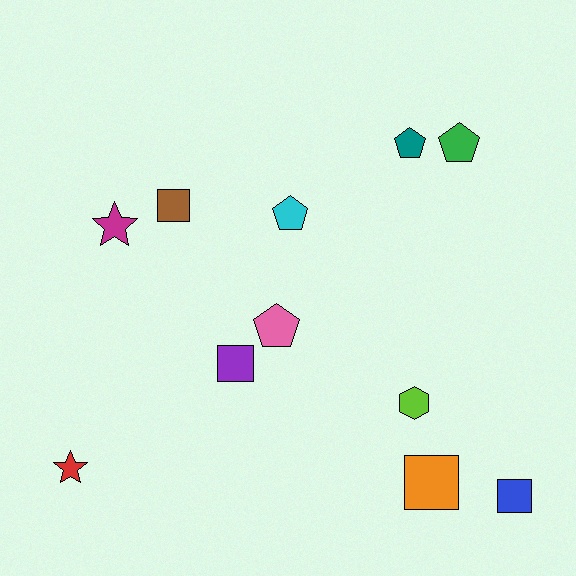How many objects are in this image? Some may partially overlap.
There are 11 objects.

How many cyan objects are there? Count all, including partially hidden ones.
There is 1 cyan object.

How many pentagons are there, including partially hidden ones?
There are 4 pentagons.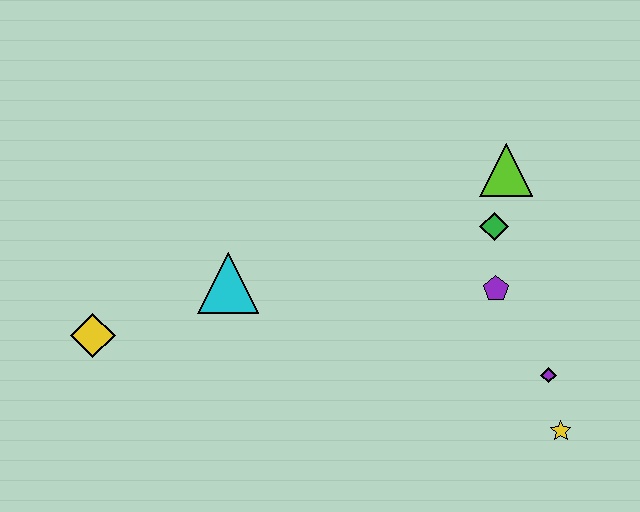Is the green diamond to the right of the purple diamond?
No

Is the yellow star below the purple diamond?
Yes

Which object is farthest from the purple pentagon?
The yellow diamond is farthest from the purple pentagon.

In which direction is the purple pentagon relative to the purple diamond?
The purple pentagon is above the purple diamond.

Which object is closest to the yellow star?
The purple diamond is closest to the yellow star.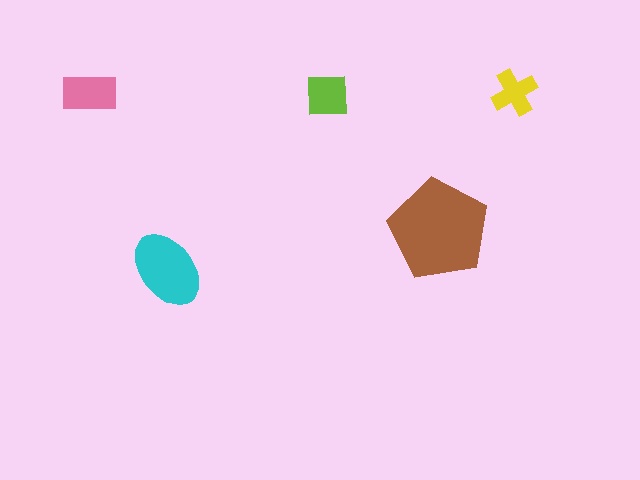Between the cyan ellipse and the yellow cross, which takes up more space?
The cyan ellipse.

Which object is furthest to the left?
The pink rectangle is leftmost.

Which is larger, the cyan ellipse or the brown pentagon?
The brown pentagon.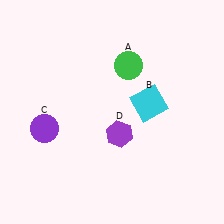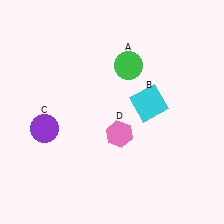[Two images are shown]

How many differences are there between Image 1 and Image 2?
There is 1 difference between the two images.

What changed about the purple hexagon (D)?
In Image 1, D is purple. In Image 2, it changed to pink.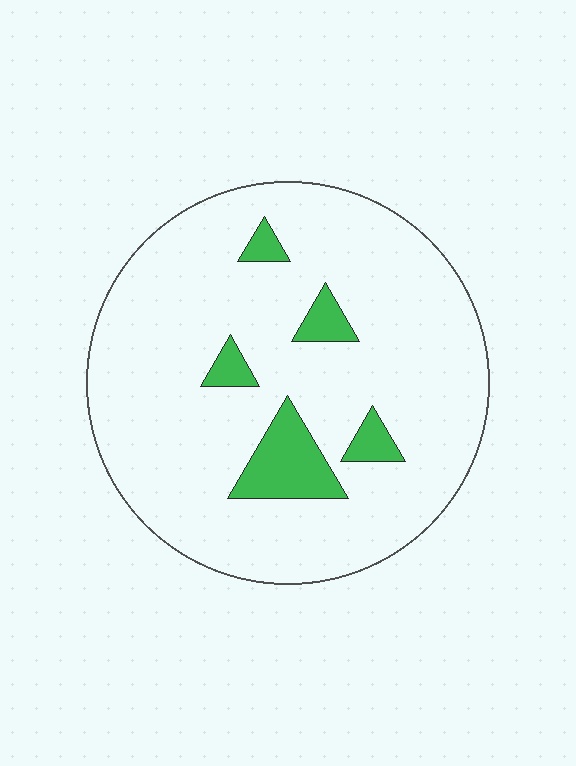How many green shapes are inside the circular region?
5.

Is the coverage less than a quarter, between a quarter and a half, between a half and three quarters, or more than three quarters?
Less than a quarter.